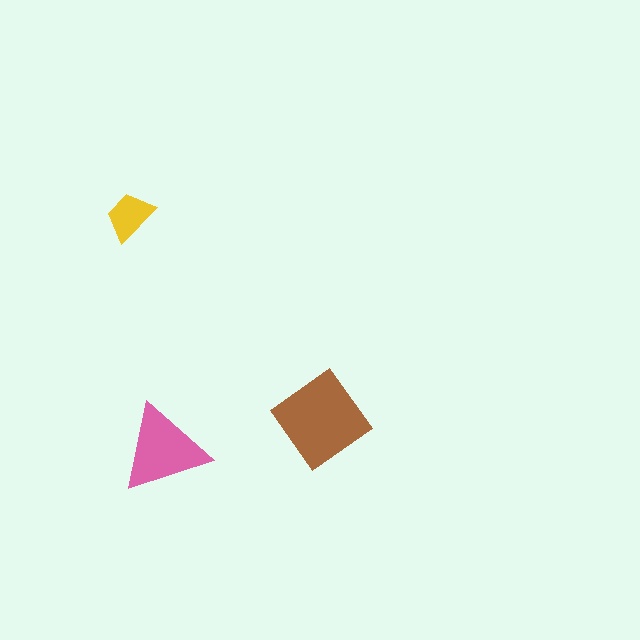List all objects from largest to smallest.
The brown diamond, the pink triangle, the yellow trapezoid.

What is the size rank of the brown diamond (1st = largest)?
1st.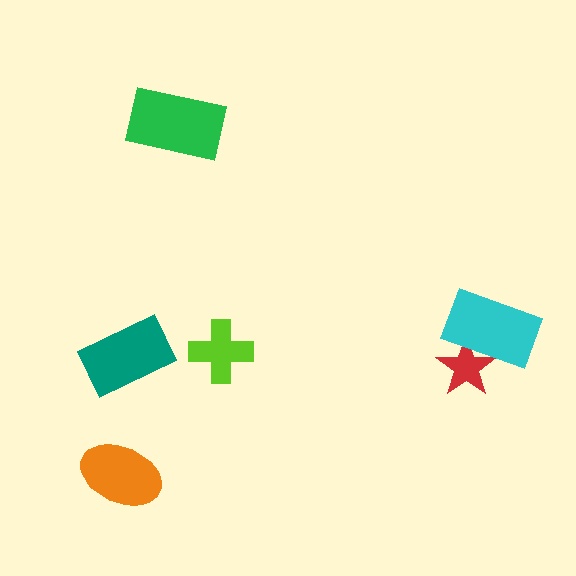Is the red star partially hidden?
Yes, it is partially covered by another shape.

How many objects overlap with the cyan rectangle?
1 object overlaps with the cyan rectangle.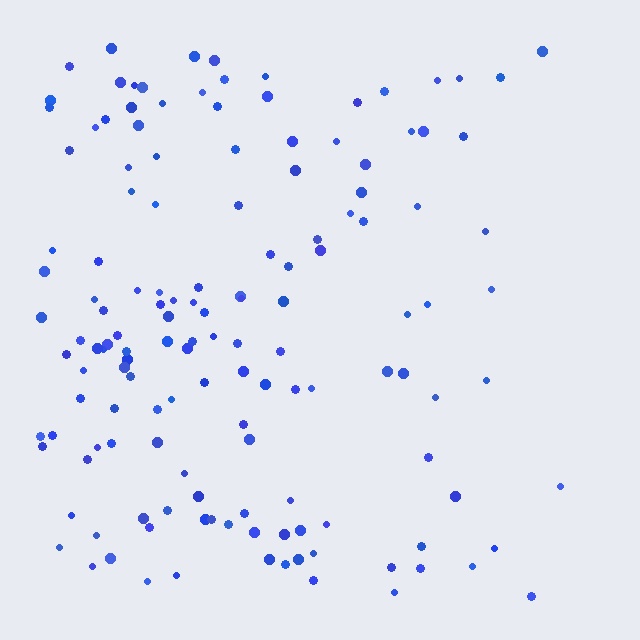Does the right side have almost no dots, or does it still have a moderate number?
Still a moderate number, just noticeably fewer than the left.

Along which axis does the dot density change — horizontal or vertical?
Horizontal.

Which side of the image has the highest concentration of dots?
The left.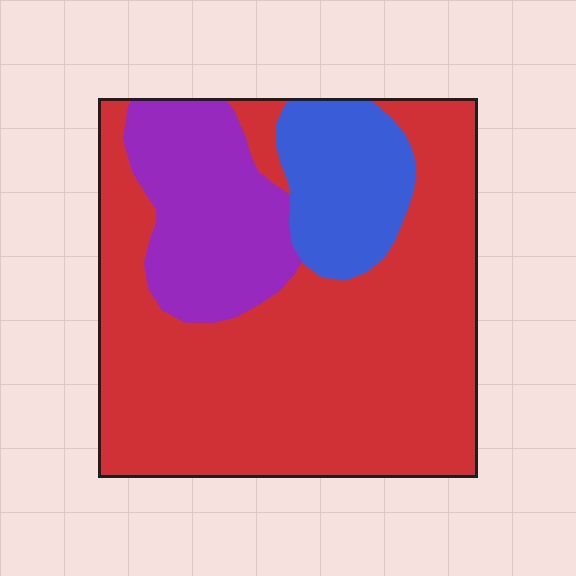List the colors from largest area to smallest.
From largest to smallest: red, purple, blue.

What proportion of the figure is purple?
Purple takes up about one fifth (1/5) of the figure.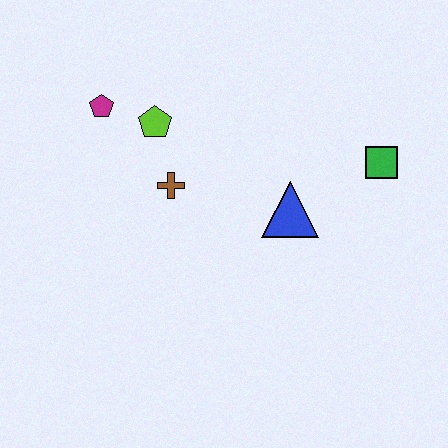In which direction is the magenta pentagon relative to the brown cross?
The magenta pentagon is above the brown cross.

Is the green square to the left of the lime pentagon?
No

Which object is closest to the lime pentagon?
The magenta pentagon is closest to the lime pentagon.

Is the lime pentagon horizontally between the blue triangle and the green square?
No